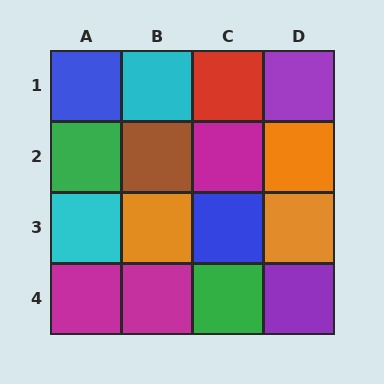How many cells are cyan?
2 cells are cyan.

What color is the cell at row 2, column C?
Magenta.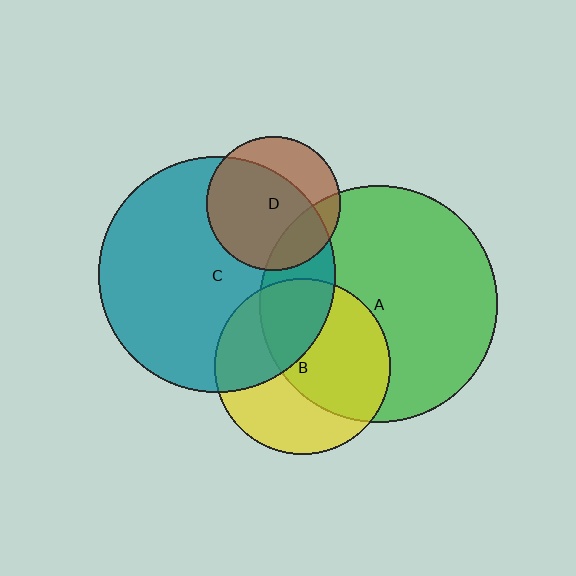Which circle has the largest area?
Circle A (green).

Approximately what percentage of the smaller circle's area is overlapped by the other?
Approximately 55%.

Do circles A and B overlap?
Yes.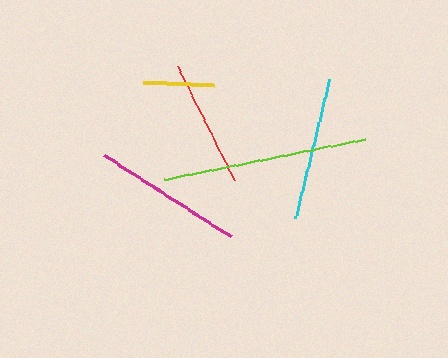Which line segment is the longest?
The lime line is the longest at approximately 205 pixels.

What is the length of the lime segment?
The lime segment is approximately 205 pixels long.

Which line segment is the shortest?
The yellow line is the shortest at approximately 70 pixels.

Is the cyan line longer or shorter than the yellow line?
The cyan line is longer than the yellow line.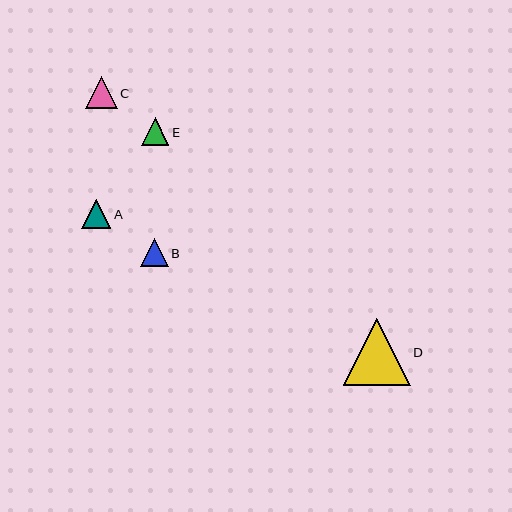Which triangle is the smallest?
Triangle E is the smallest with a size of approximately 27 pixels.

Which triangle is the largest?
Triangle D is the largest with a size of approximately 67 pixels.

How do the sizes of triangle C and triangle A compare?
Triangle C and triangle A are approximately the same size.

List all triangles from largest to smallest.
From largest to smallest: D, C, A, B, E.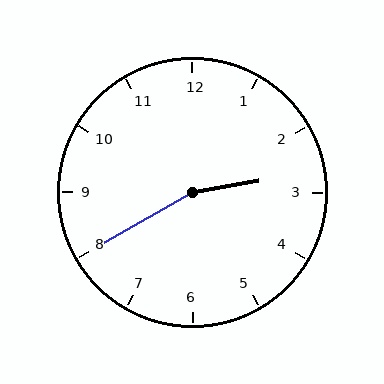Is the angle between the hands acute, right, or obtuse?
It is obtuse.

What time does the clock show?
2:40.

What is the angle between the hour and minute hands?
Approximately 160 degrees.